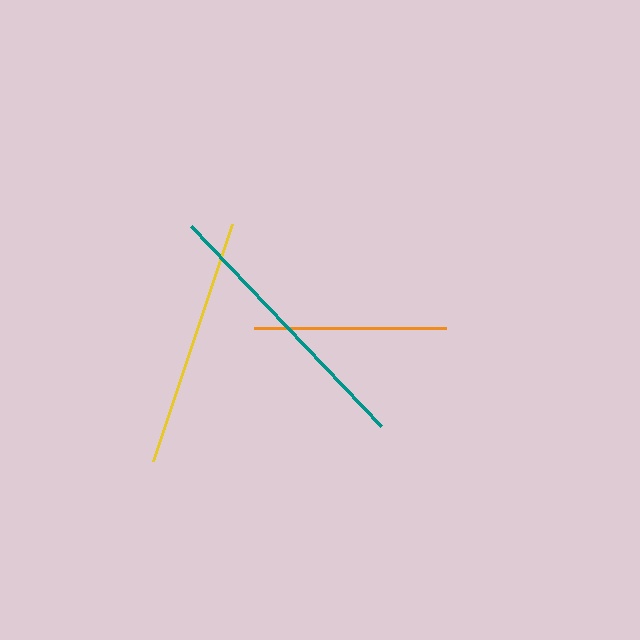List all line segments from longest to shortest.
From longest to shortest: teal, yellow, orange.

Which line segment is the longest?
The teal line is the longest at approximately 276 pixels.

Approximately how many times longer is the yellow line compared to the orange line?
The yellow line is approximately 1.3 times the length of the orange line.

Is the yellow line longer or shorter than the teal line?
The teal line is longer than the yellow line.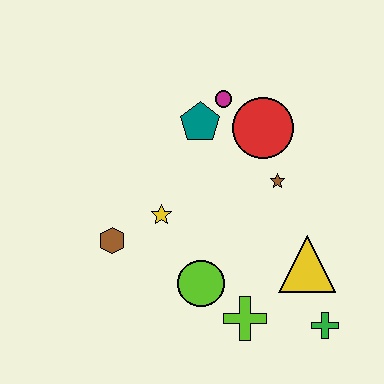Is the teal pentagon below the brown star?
No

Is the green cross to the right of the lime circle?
Yes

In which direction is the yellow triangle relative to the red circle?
The yellow triangle is below the red circle.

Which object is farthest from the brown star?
The brown hexagon is farthest from the brown star.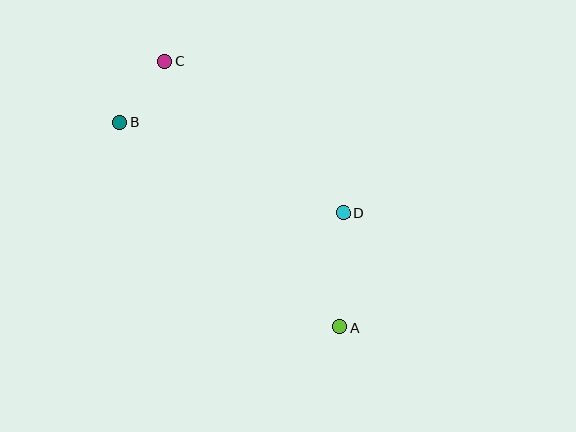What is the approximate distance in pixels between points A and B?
The distance between A and B is approximately 301 pixels.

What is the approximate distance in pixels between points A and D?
The distance between A and D is approximately 114 pixels.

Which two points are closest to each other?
Points B and C are closest to each other.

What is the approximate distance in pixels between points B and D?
The distance between B and D is approximately 241 pixels.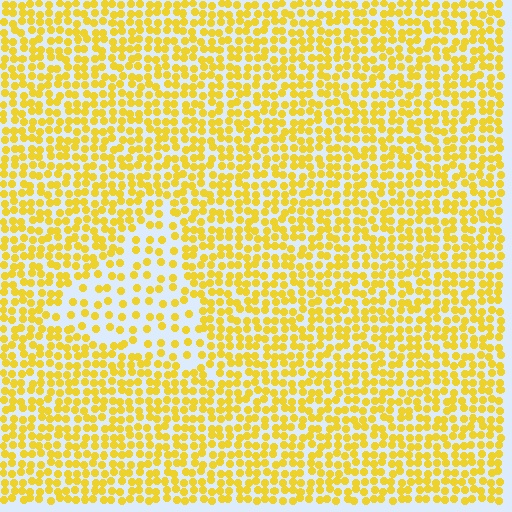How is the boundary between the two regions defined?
The boundary is defined by a change in element density (approximately 2.0x ratio). All elements are the same color, size, and shape.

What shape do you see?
I see a triangle.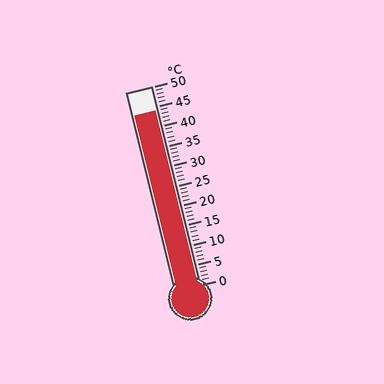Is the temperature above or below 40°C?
The temperature is above 40°C.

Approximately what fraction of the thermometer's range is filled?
The thermometer is filled to approximately 90% of its range.